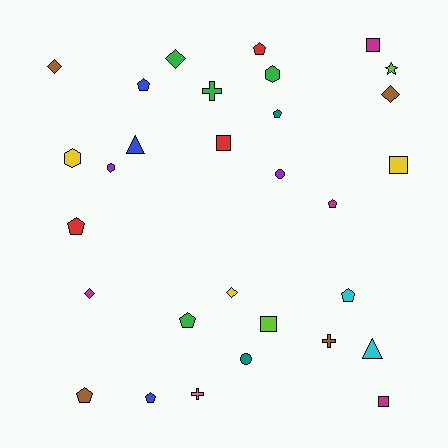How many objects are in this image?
There are 30 objects.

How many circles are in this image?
There are 2 circles.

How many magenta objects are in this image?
There are 4 magenta objects.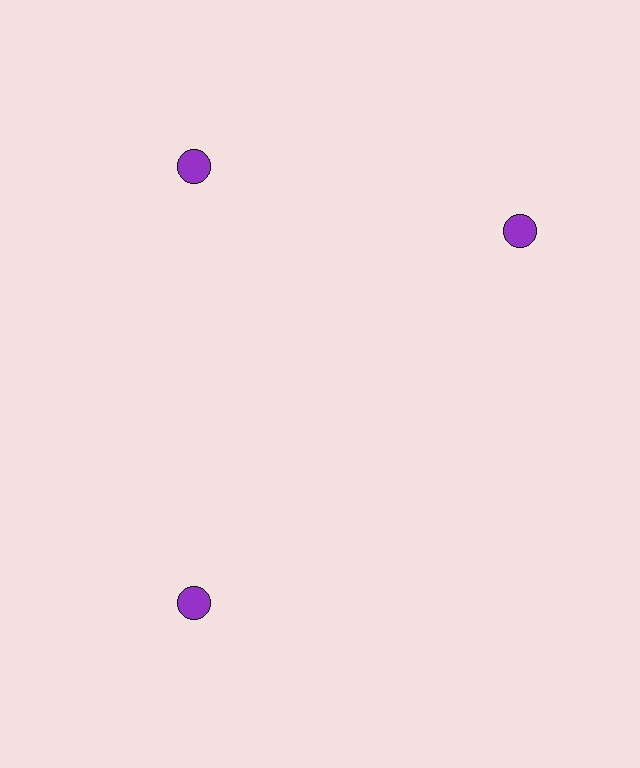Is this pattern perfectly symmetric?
No. The 3 purple circles are arranged in a ring, but one element near the 3 o'clock position is rotated out of alignment along the ring, breaking the 3-fold rotational symmetry.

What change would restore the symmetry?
The symmetry would be restored by rotating it back into even spacing with its neighbors so that all 3 circles sit at equal angles and equal distance from the center.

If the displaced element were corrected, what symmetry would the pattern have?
It would have 3-fold rotational symmetry — the pattern would map onto itself every 120 degrees.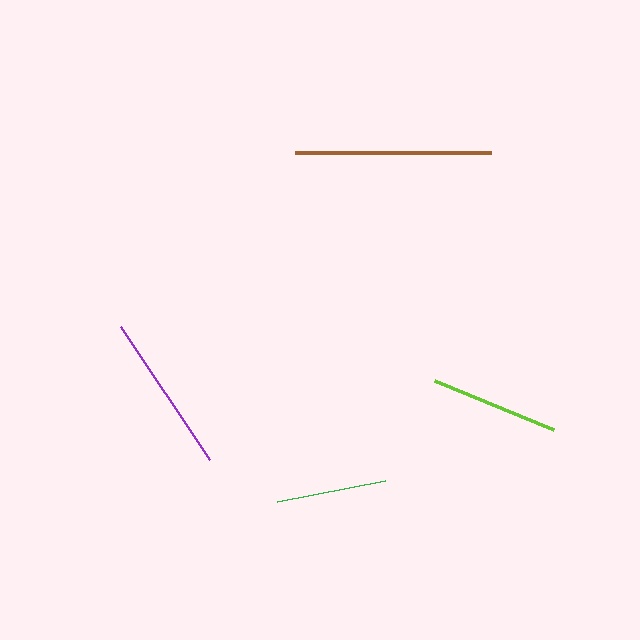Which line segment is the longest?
The brown line is the longest at approximately 196 pixels.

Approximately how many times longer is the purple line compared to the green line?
The purple line is approximately 1.5 times the length of the green line.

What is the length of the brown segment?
The brown segment is approximately 196 pixels long.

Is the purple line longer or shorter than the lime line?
The purple line is longer than the lime line.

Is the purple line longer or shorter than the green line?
The purple line is longer than the green line.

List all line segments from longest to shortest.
From longest to shortest: brown, purple, lime, green.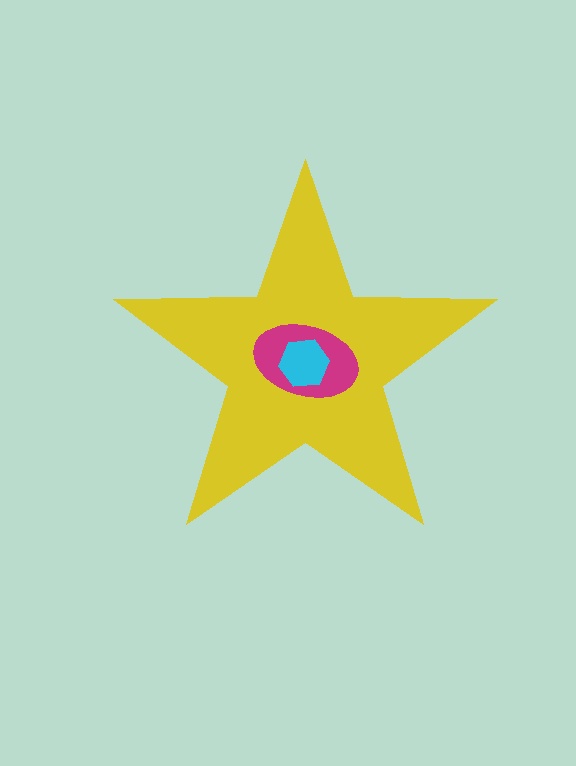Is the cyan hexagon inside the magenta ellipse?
Yes.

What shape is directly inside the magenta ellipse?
The cyan hexagon.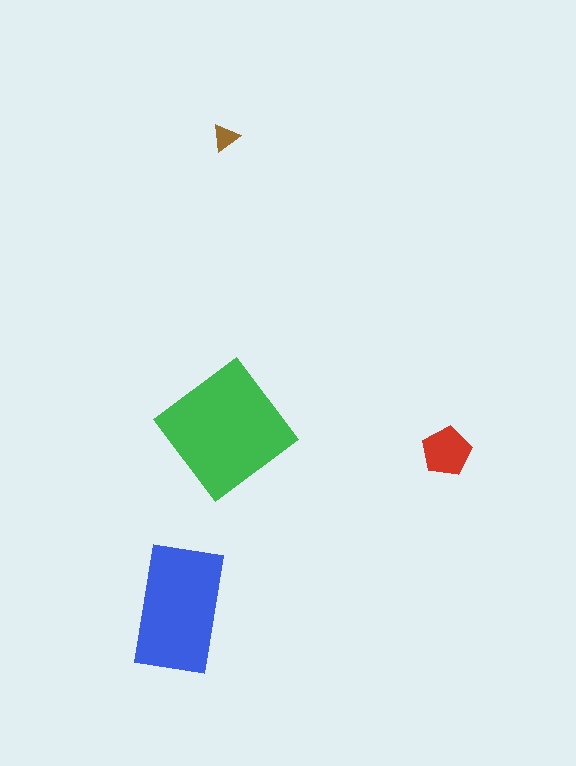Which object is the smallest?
The brown triangle.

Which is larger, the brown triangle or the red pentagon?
The red pentagon.